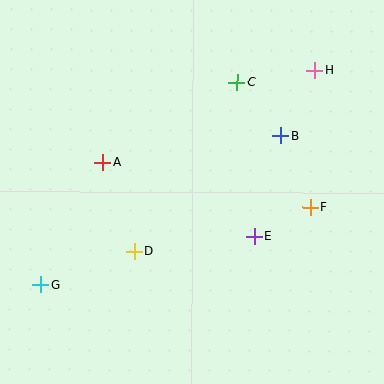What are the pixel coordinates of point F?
Point F is at (310, 207).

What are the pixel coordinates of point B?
Point B is at (281, 136).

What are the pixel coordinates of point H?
Point H is at (314, 70).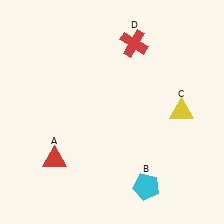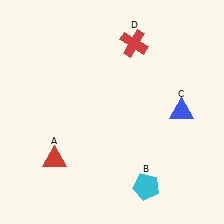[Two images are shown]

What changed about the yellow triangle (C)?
In Image 1, C is yellow. In Image 2, it changed to blue.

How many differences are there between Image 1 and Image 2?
There is 1 difference between the two images.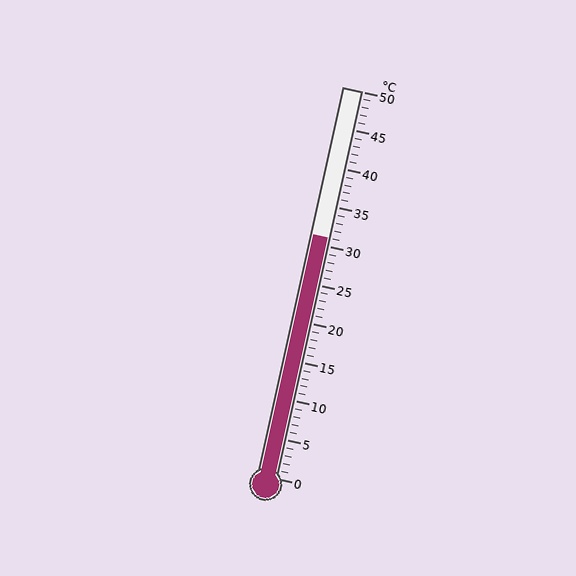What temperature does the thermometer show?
The thermometer shows approximately 31°C.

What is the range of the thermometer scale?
The thermometer scale ranges from 0°C to 50°C.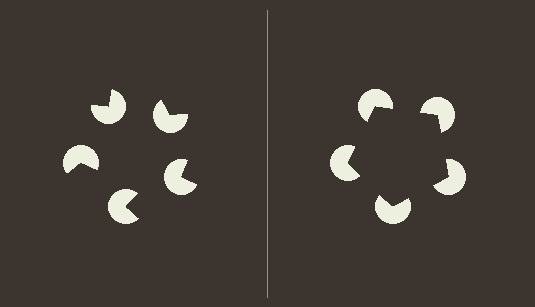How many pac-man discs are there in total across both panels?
10 — 5 on each side.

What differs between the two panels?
The pac-man discs are positioned identically on both sides; only the wedge orientations differ. On the right they align to a pentagon; on the left they are misaligned.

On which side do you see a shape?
An illusory pentagon appears on the right side. On the left side the wedge cuts are rotated, so no coherent shape forms.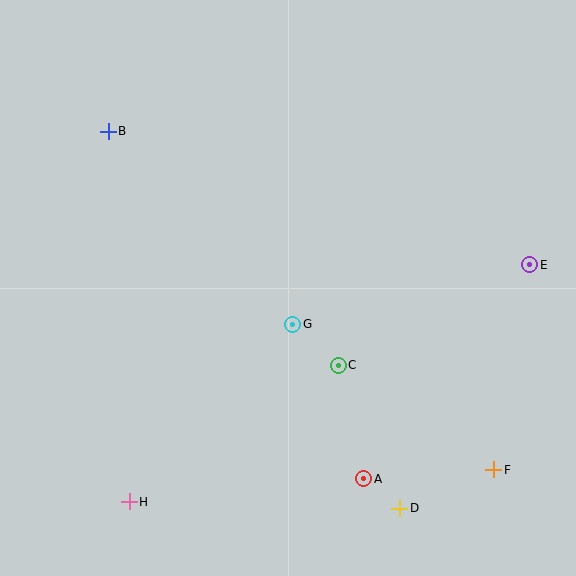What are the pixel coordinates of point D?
Point D is at (400, 508).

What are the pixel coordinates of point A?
Point A is at (364, 479).